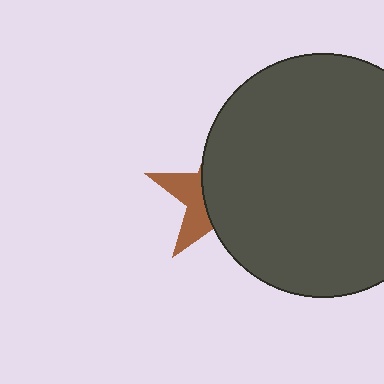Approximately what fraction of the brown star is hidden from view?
Roughly 66% of the brown star is hidden behind the dark gray circle.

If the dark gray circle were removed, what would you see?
You would see the complete brown star.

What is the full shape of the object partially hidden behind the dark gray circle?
The partially hidden object is a brown star.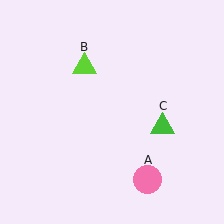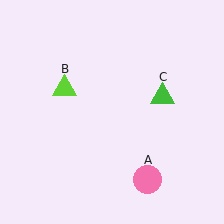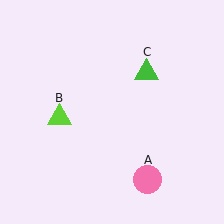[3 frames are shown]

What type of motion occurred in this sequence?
The lime triangle (object B), green triangle (object C) rotated counterclockwise around the center of the scene.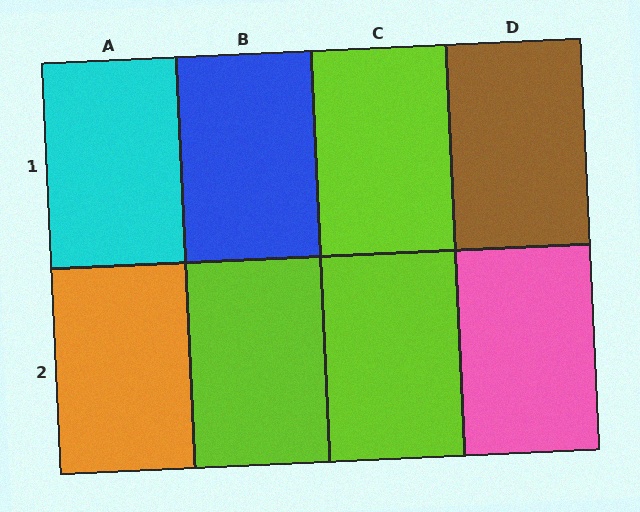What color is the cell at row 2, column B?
Lime.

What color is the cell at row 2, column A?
Orange.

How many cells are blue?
1 cell is blue.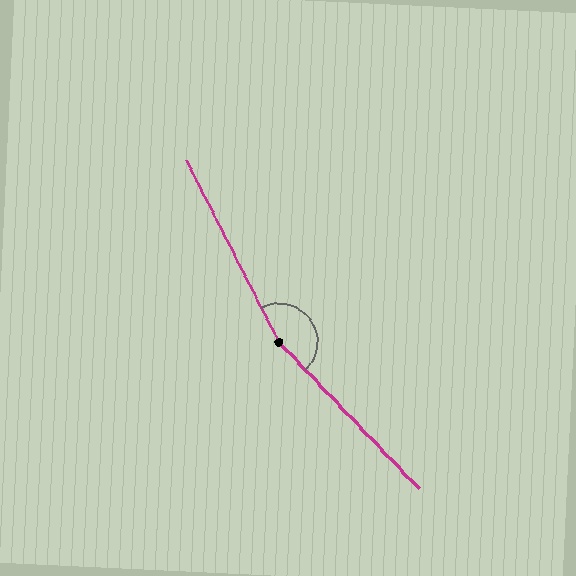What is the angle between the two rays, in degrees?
Approximately 164 degrees.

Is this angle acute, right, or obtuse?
It is obtuse.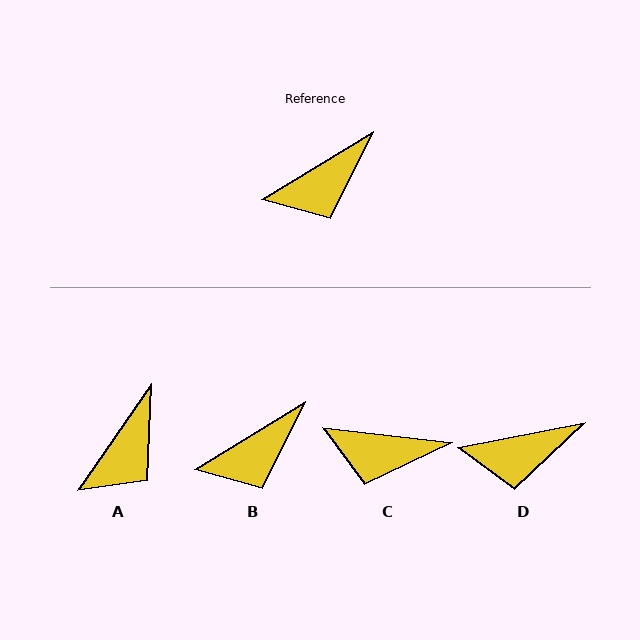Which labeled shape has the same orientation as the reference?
B.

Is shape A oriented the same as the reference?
No, it is off by about 24 degrees.